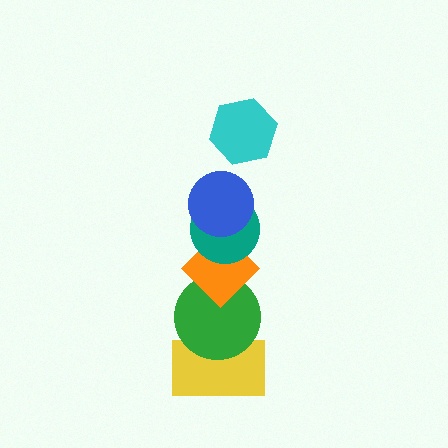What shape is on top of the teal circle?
The blue circle is on top of the teal circle.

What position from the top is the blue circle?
The blue circle is 2nd from the top.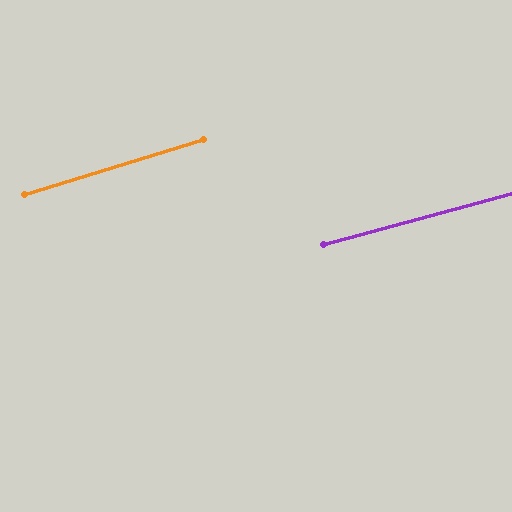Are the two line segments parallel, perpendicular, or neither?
Parallel — their directions differ by only 1.7°.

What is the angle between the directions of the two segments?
Approximately 2 degrees.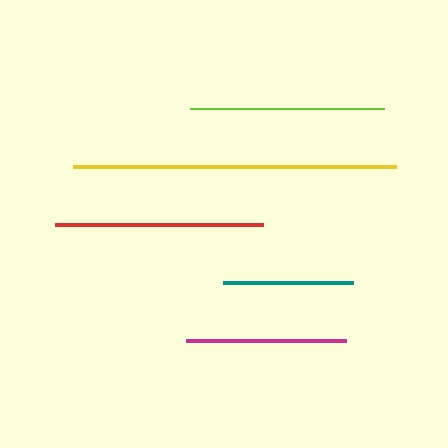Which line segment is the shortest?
The teal line is the shortest at approximately 130 pixels.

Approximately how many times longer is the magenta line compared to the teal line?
The magenta line is approximately 1.2 times the length of the teal line.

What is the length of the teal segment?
The teal segment is approximately 130 pixels long.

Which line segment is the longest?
The yellow line is the longest at approximately 322 pixels.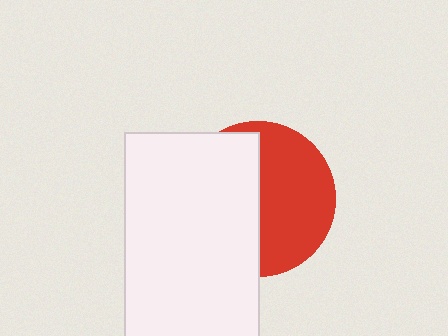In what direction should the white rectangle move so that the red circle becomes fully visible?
The white rectangle should move left. That is the shortest direction to clear the overlap and leave the red circle fully visible.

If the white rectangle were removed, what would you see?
You would see the complete red circle.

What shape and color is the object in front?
The object in front is a white rectangle.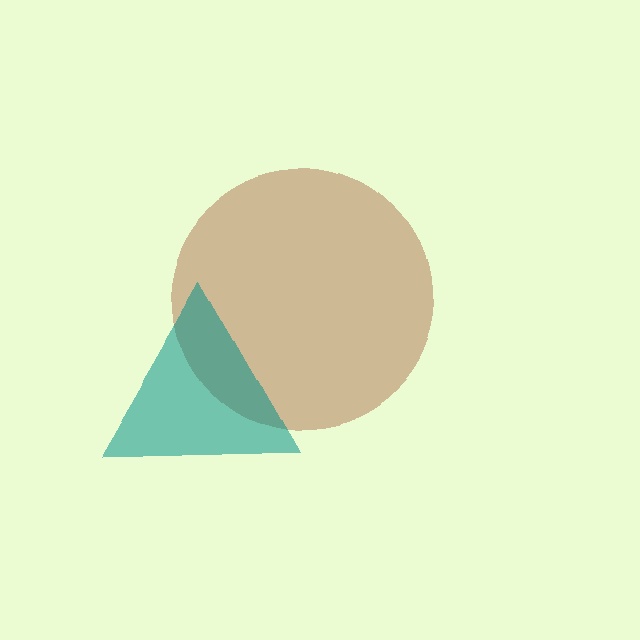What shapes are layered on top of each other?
The layered shapes are: a brown circle, a teal triangle.